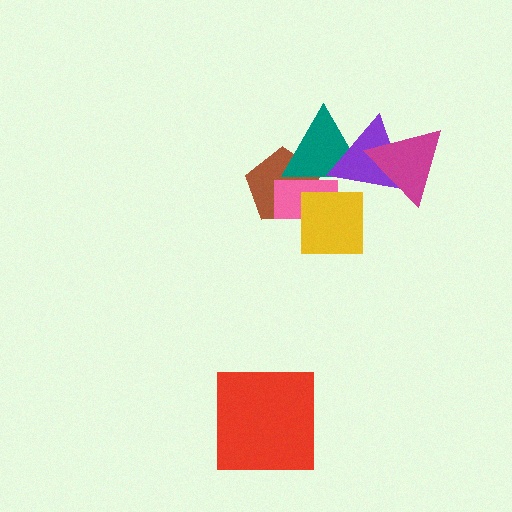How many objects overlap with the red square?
0 objects overlap with the red square.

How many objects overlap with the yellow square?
2 objects overlap with the yellow square.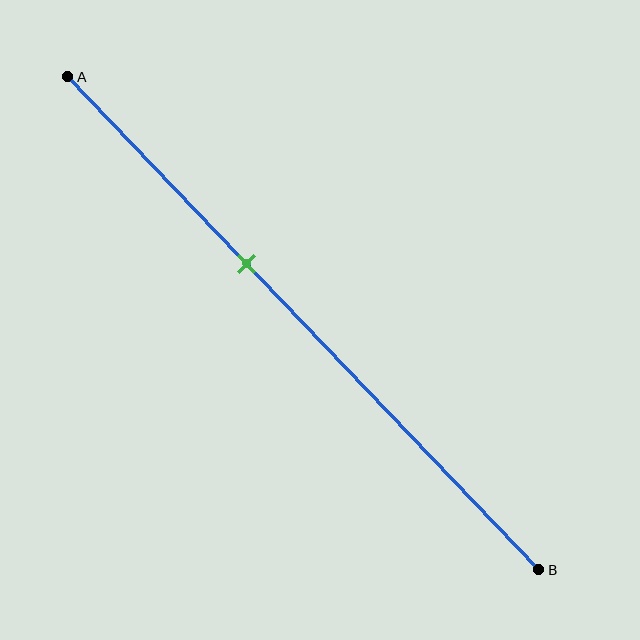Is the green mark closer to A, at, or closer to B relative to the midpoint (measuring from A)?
The green mark is closer to point A than the midpoint of segment AB.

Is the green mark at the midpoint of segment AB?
No, the mark is at about 40% from A, not at the 50% midpoint.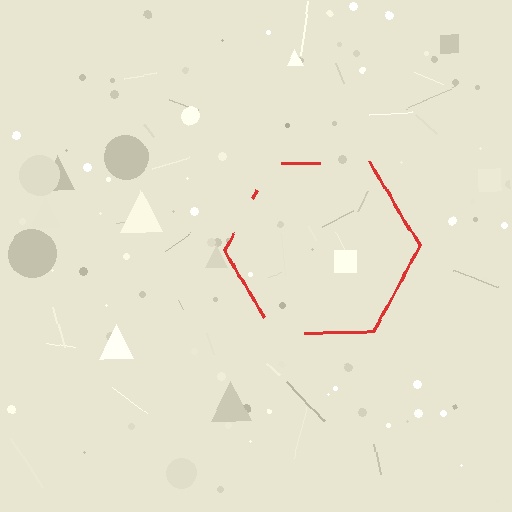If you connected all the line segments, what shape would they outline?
They would outline a hexagon.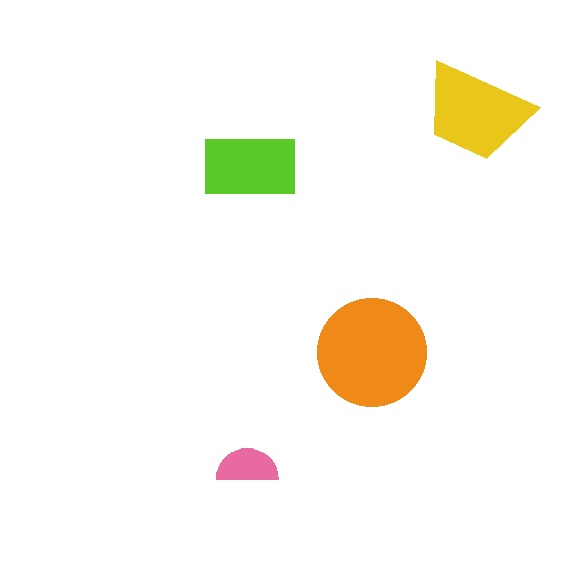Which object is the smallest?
The pink semicircle.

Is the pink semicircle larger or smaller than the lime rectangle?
Smaller.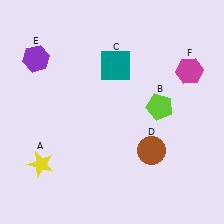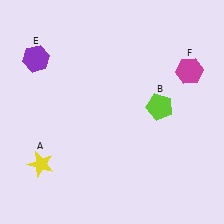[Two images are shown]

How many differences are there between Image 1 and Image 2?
There are 2 differences between the two images.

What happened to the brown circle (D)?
The brown circle (D) was removed in Image 2. It was in the bottom-right area of Image 1.